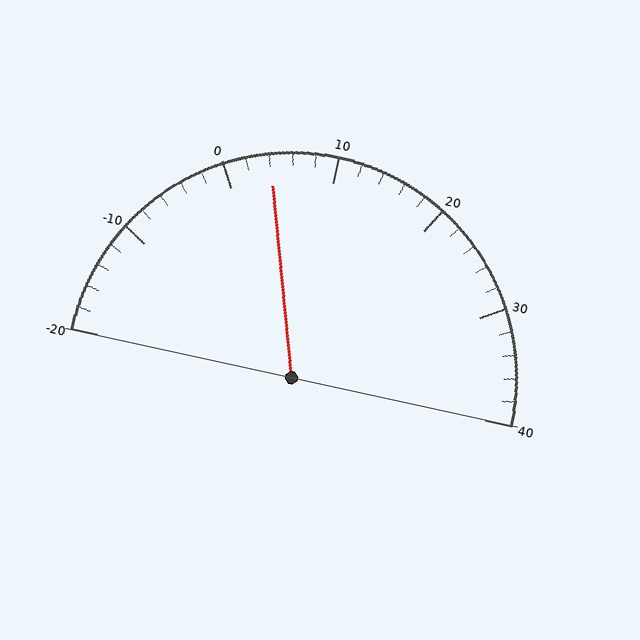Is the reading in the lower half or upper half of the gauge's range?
The reading is in the lower half of the range (-20 to 40).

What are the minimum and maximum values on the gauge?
The gauge ranges from -20 to 40.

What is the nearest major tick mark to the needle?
The nearest major tick mark is 0.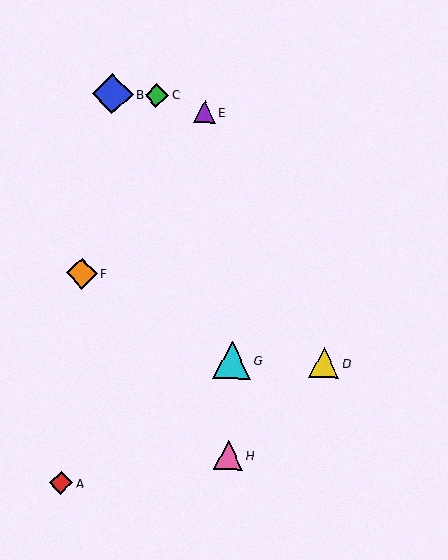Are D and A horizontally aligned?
No, D is at y≈363 and A is at y≈483.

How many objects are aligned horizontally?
2 objects (D, G) are aligned horizontally.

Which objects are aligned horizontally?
Objects D, G are aligned horizontally.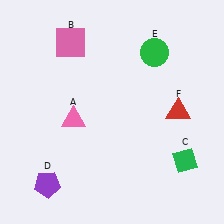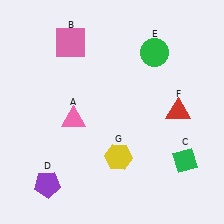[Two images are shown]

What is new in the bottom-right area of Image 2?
A yellow hexagon (G) was added in the bottom-right area of Image 2.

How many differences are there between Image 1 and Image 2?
There is 1 difference between the two images.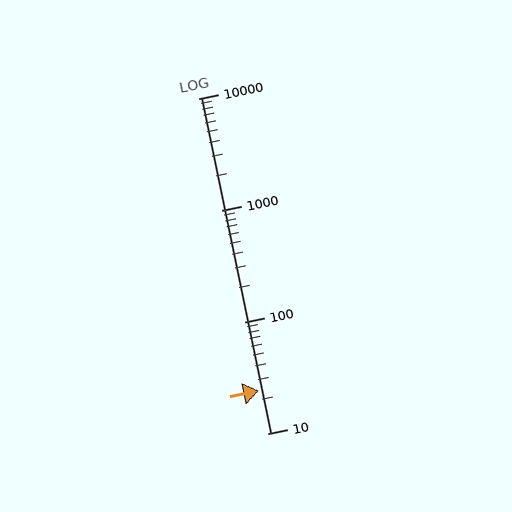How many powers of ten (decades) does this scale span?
The scale spans 3 decades, from 10 to 10000.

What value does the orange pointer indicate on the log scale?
The pointer indicates approximately 24.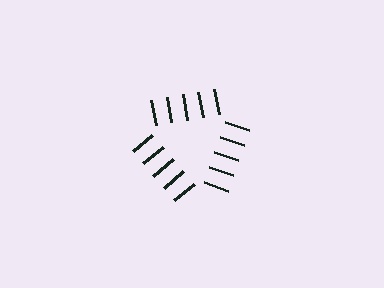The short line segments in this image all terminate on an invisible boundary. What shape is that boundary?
An illusory triangle — the line segments terminate on its edges but no continuous stroke is drawn.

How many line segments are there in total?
15 — 5 along each of the 3 edges.